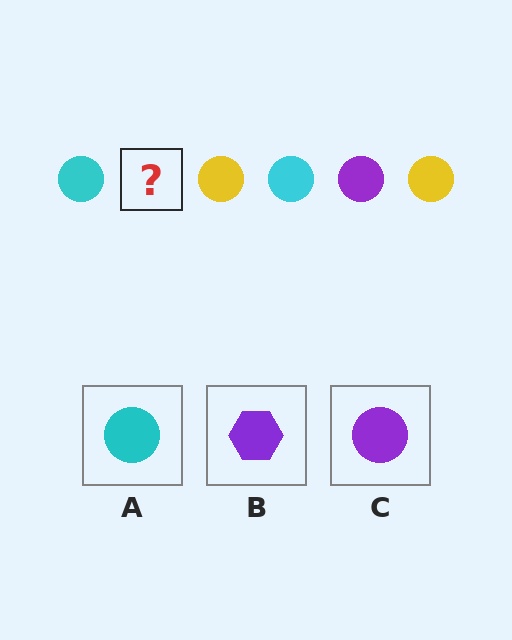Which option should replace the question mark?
Option C.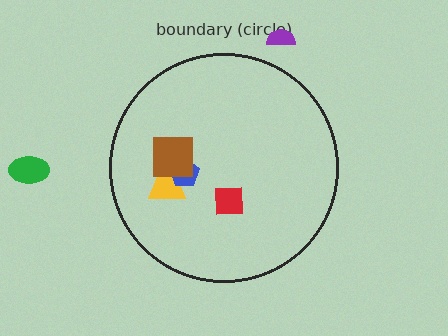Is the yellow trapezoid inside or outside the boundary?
Inside.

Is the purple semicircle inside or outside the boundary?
Outside.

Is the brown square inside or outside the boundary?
Inside.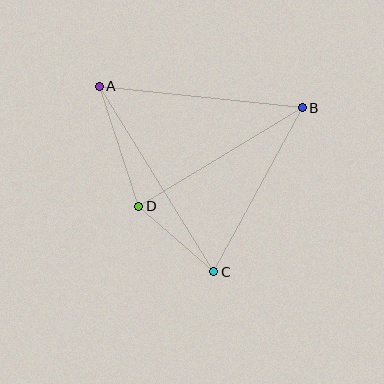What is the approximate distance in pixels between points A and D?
The distance between A and D is approximately 127 pixels.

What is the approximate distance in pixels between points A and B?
The distance between A and B is approximately 204 pixels.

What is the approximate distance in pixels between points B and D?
The distance between B and D is approximately 191 pixels.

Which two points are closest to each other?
Points C and D are closest to each other.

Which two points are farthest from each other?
Points A and C are farthest from each other.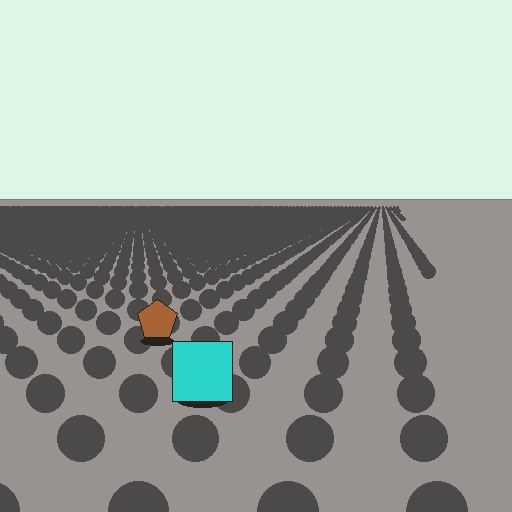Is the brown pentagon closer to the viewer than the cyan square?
No. The cyan square is closer — you can tell from the texture gradient: the ground texture is coarser near it.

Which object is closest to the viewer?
The cyan square is closest. The texture marks near it are larger and more spread out.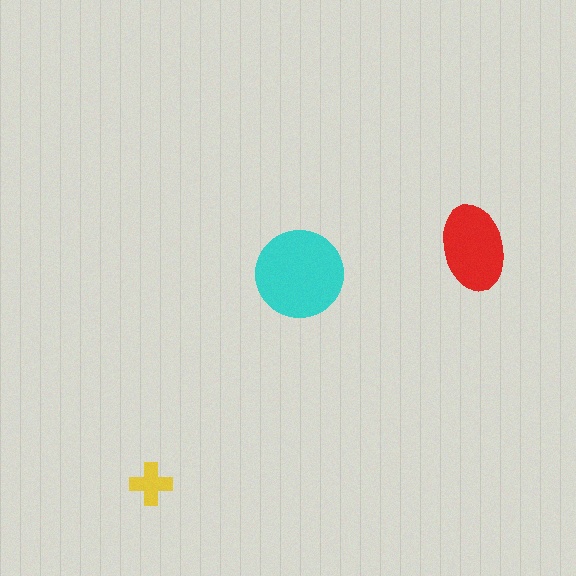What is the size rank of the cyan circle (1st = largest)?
1st.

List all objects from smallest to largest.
The yellow cross, the red ellipse, the cyan circle.